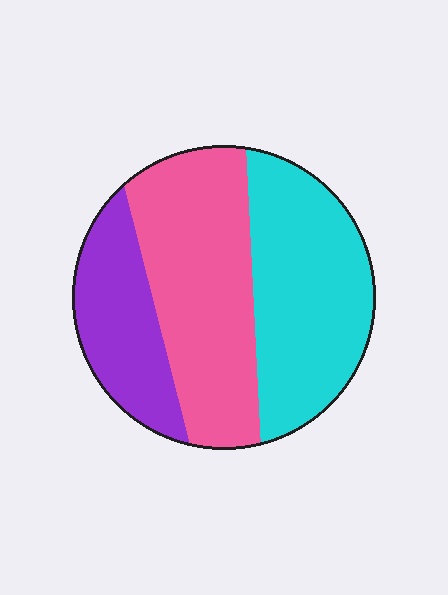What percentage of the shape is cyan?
Cyan covers 38% of the shape.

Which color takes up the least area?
Purple, at roughly 20%.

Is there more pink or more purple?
Pink.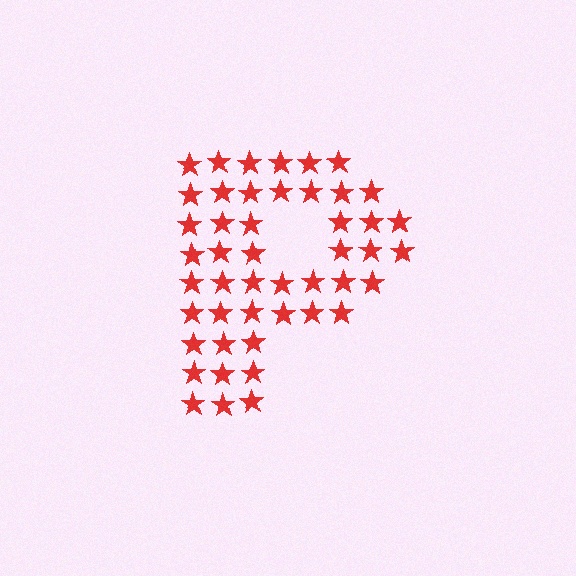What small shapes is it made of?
It is made of small stars.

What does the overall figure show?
The overall figure shows the letter P.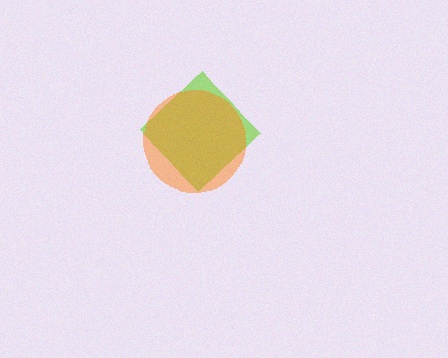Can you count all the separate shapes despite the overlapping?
Yes, there are 2 separate shapes.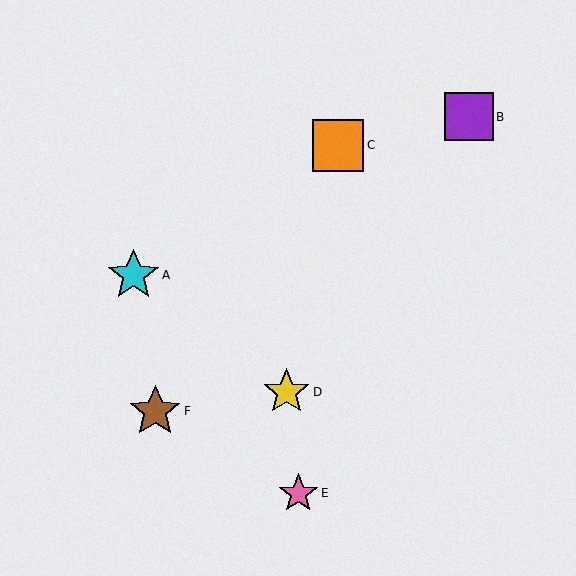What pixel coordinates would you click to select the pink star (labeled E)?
Click at (298, 493) to select the pink star E.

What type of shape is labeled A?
Shape A is a cyan star.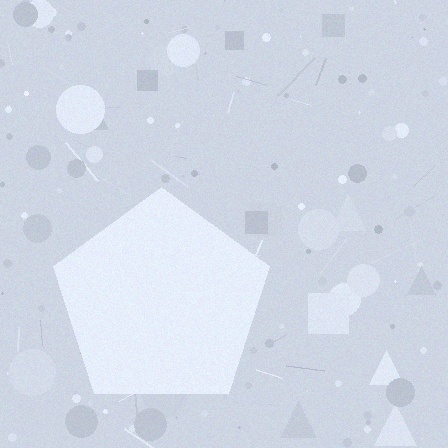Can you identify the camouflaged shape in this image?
The camouflaged shape is a pentagon.